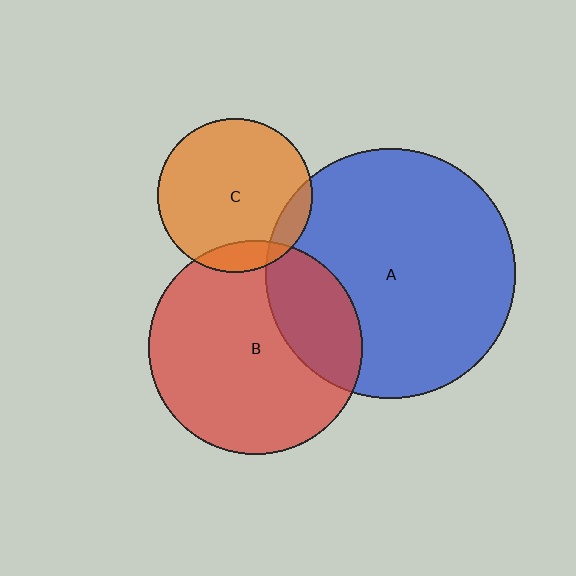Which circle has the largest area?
Circle A (blue).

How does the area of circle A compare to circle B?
Approximately 1.4 times.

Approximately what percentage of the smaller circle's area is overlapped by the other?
Approximately 10%.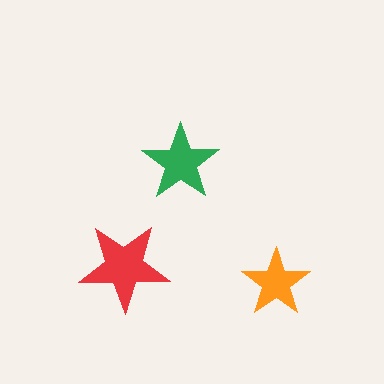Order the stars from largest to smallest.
the red one, the green one, the orange one.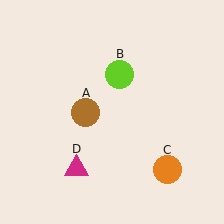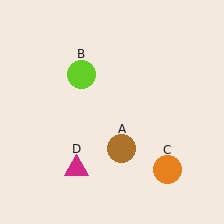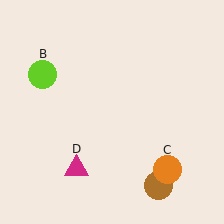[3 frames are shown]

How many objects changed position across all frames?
2 objects changed position: brown circle (object A), lime circle (object B).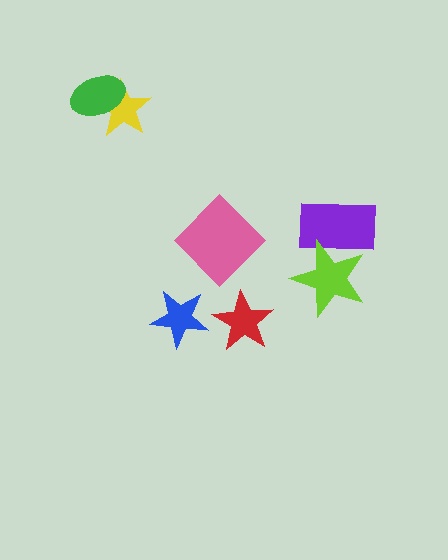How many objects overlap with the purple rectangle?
1 object overlaps with the purple rectangle.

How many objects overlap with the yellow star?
1 object overlaps with the yellow star.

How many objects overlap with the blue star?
0 objects overlap with the blue star.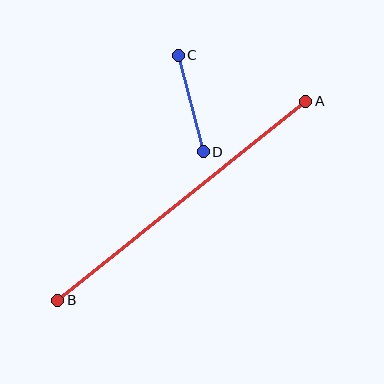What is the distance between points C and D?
The distance is approximately 100 pixels.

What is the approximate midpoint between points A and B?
The midpoint is at approximately (182, 201) pixels.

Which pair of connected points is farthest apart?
Points A and B are farthest apart.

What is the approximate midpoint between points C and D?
The midpoint is at approximately (191, 104) pixels.